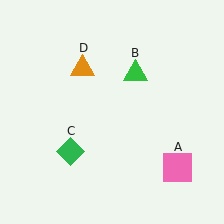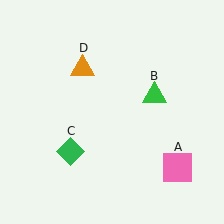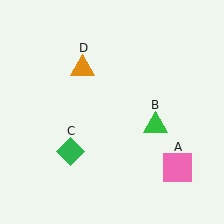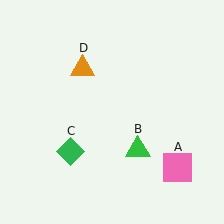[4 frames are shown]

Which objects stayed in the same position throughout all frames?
Pink square (object A) and green diamond (object C) and orange triangle (object D) remained stationary.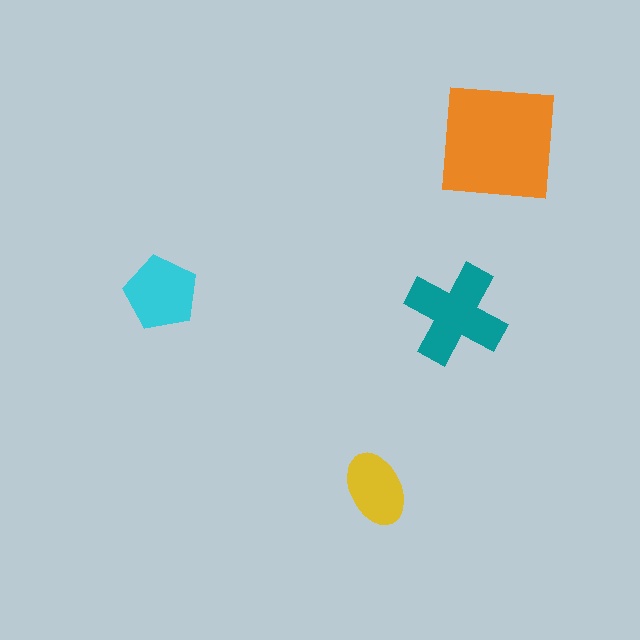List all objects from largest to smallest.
The orange square, the teal cross, the cyan pentagon, the yellow ellipse.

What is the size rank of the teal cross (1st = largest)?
2nd.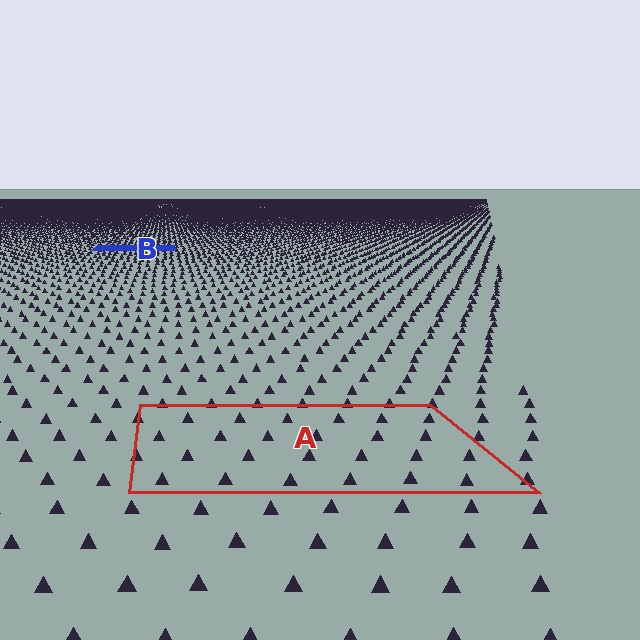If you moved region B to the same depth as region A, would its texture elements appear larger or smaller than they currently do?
They would appear larger. At a closer depth, the same texture elements are projected at a bigger on-screen size.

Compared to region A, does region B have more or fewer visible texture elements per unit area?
Region B has more texture elements per unit area — they are packed more densely because it is farther away.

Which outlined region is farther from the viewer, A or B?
Region B is farther from the viewer — the texture elements inside it appear smaller and more densely packed.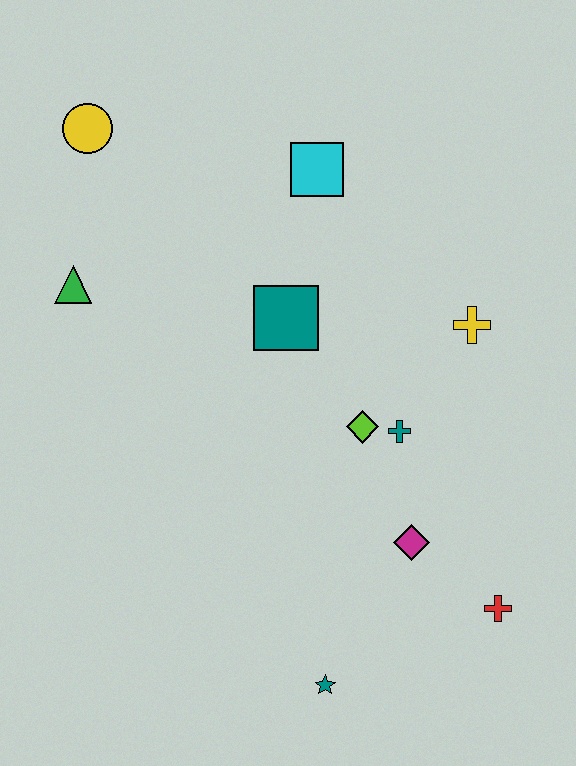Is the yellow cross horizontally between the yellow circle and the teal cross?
No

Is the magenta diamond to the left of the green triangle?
No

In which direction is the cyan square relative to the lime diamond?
The cyan square is above the lime diamond.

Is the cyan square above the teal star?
Yes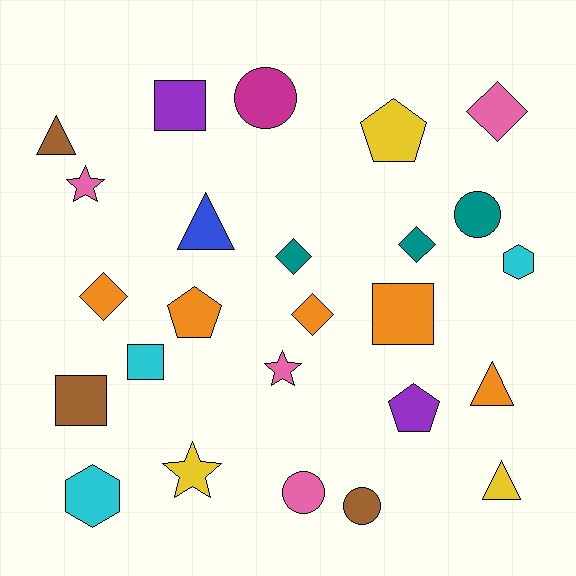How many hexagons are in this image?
There are 2 hexagons.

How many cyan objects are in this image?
There are 3 cyan objects.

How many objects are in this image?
There are 25 objects.